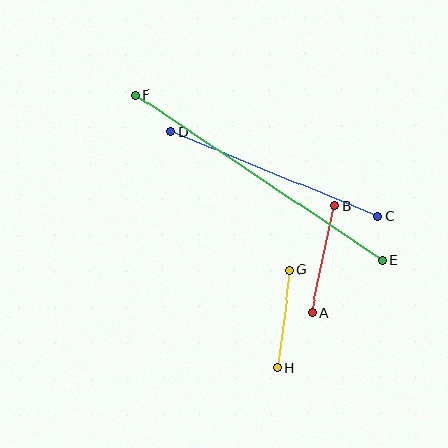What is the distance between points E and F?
The distance is approximately 297 pixels.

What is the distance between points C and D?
The distance is approximately 223 pixels.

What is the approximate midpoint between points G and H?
The midpoint is at approximately (284, 319) pixels.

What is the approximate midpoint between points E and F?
The midpoint is at approximately (259, 177) pixels.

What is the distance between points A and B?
The distance is approximately 109 pixels.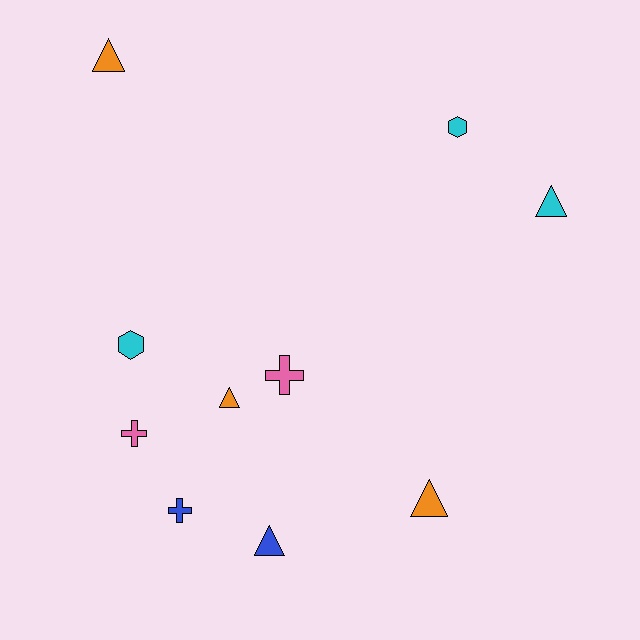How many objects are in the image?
There are 10 objects.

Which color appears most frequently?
Cyan, with 3 objects.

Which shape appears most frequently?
Triangle, with 5 objects.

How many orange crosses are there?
There are no orange crosses.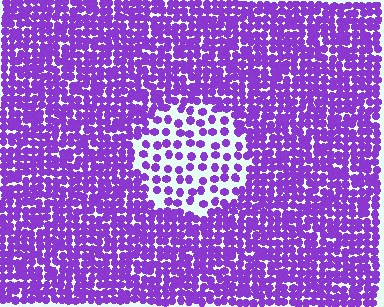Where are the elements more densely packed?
The elements are more densely packed outside the circle boundary.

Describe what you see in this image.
The image contains small purple elements arranged at two different densities. A circle-shaped region is visible where the elements are less densely packed than the surrounding area.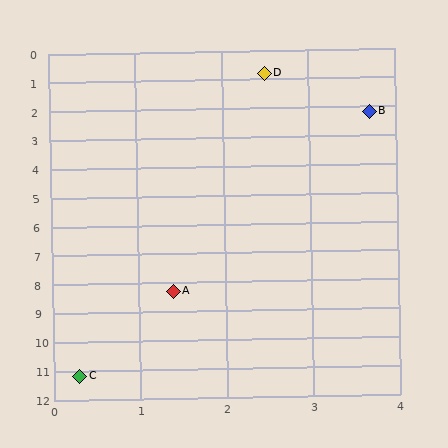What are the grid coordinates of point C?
Point C is at approximately (0.3, 11.2).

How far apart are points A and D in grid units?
Points A and D are about 7.6 grid units apart.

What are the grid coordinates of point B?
Point B is at approximately (3.7, 2.2).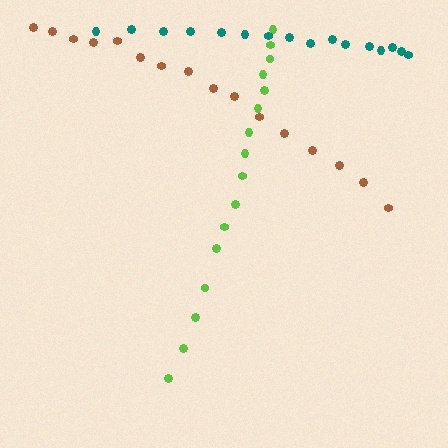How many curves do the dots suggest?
There are 3 distinct paths.